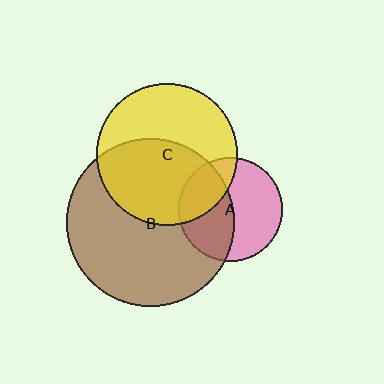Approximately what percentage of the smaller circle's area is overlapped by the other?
Approximately 30%.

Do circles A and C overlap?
Yes.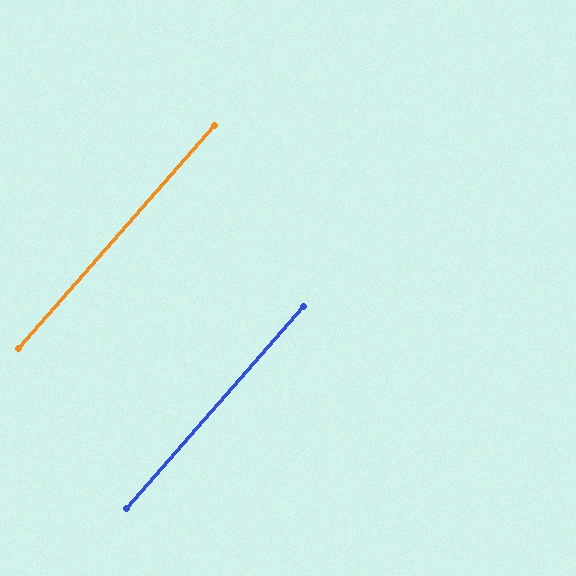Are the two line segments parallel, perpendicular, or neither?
Parallel — their directions differ by only 0.1°.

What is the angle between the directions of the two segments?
Approximately 0 degrees.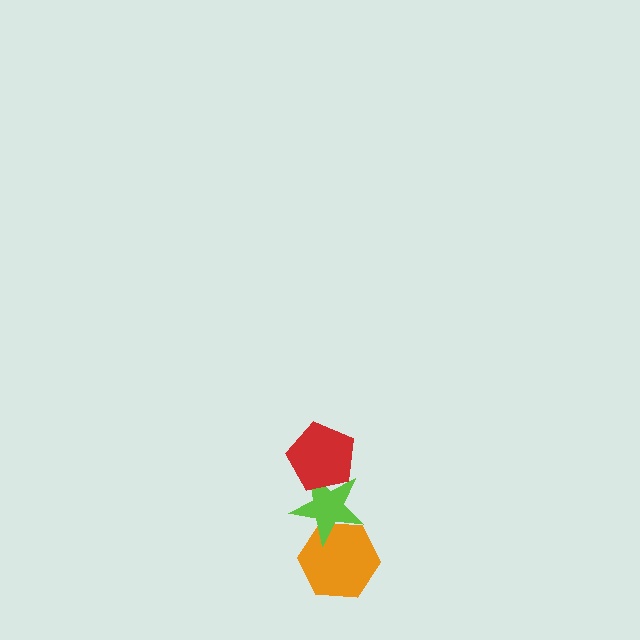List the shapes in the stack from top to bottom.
From top to bottom: the red pentagon, the lime star, the orange hexagon.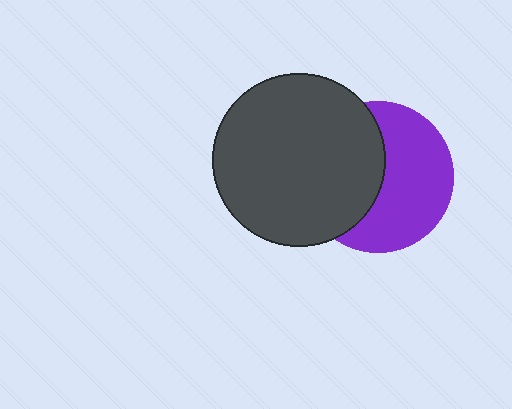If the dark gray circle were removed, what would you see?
You would see the complete purple circle.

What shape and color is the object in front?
The object in front is a dark gray circle.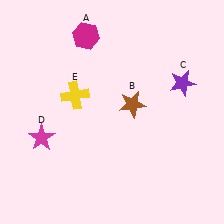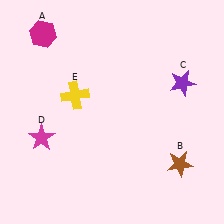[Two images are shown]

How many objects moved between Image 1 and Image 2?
2 objects moved between the two images.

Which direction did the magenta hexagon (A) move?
The magenta hexagon (A) moved left.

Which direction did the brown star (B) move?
The brown star (B) moved down.